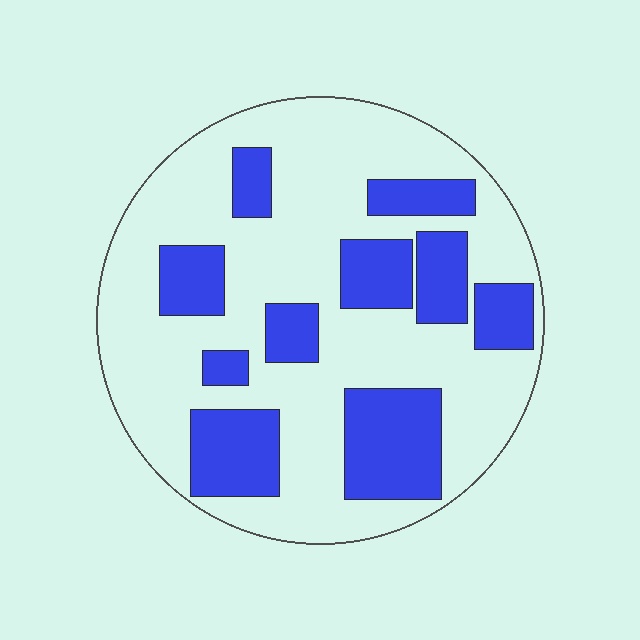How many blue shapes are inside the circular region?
10.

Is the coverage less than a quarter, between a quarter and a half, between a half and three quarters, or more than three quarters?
Between a quarter and a half.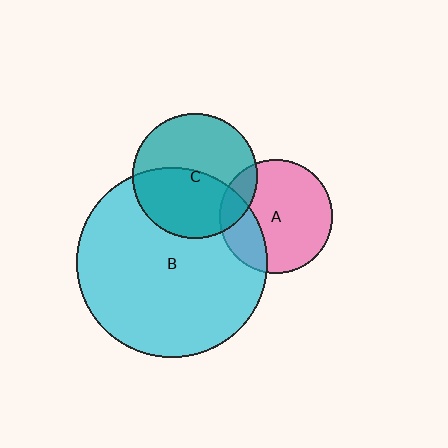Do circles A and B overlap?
Yes.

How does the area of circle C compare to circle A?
Approximately 1.2 times.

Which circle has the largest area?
Circle B (cyan).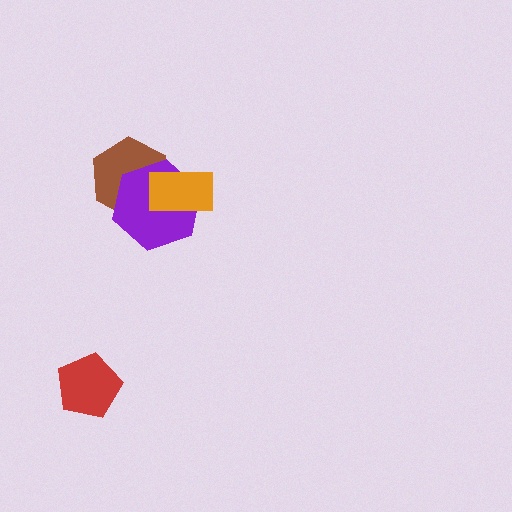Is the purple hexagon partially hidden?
Yes, it is partially covered by another shape.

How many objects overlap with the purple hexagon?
2 objects overlap with the purple hexagon.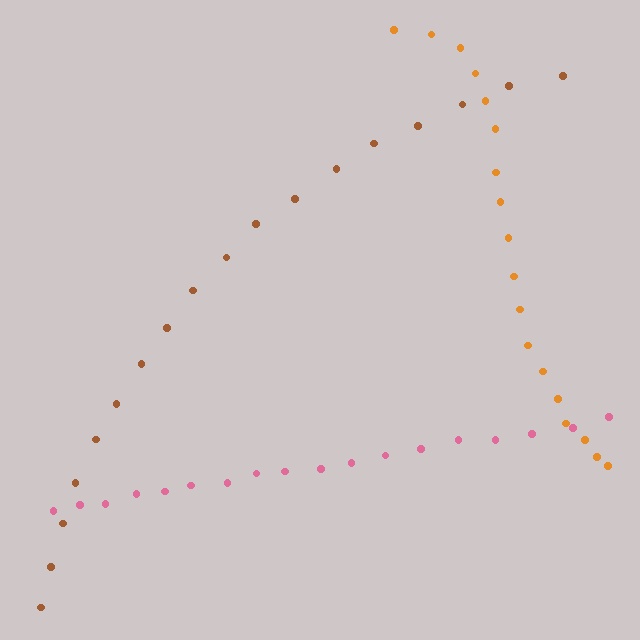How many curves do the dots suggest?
There are 3 distinct paths.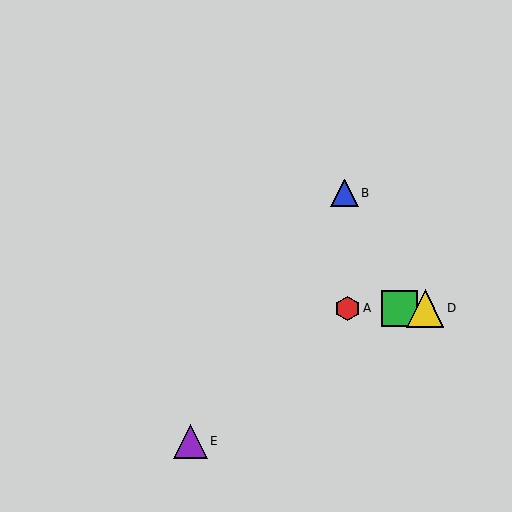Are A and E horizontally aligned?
No, A is at y≈309 and E is at y≈441.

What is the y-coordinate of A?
Object A is at y≈309.